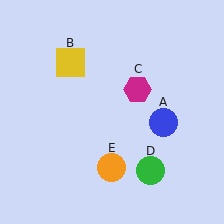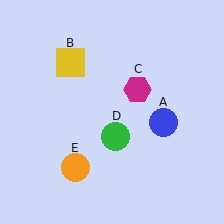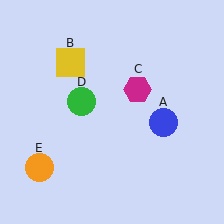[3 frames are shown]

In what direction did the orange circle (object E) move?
The orange circle (object E) moved left.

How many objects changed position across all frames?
2 objects changed position: green circle (object D), orange circle (object E).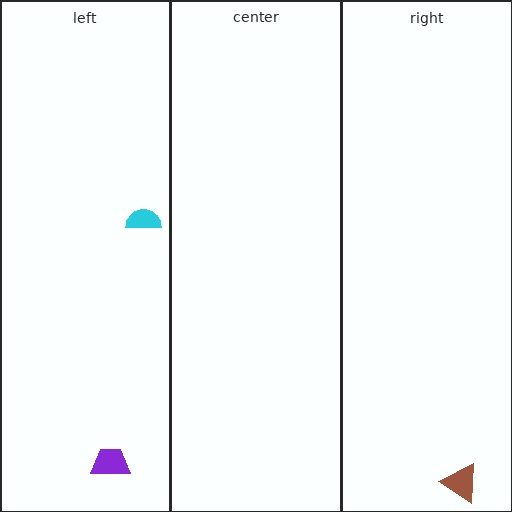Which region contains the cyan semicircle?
The left region.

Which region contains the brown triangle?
The right region.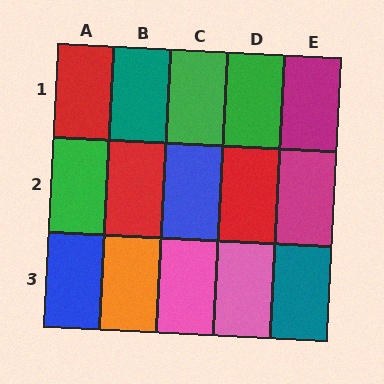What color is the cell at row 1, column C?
Green.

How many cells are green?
3 cells are green.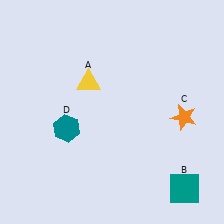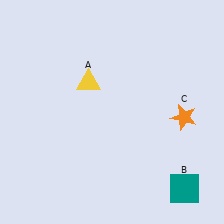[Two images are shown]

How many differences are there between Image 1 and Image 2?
There is 1 difference between the two images.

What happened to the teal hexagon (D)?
The teal hexagon (D) was removed in Image 2. It was in the bottom-left area of Image 1.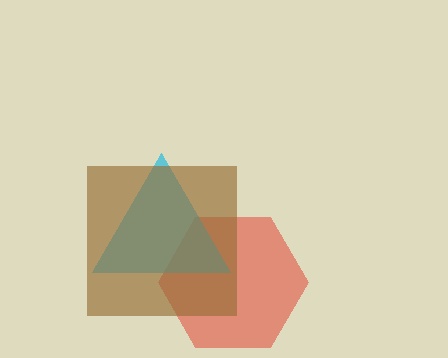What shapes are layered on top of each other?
The layered shapes are: a red hexagon, a cyan triangle, a brown square.